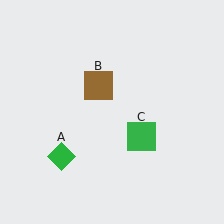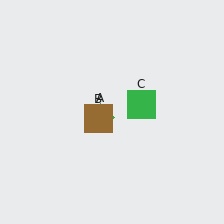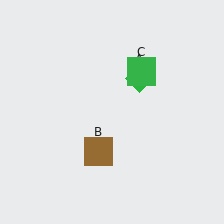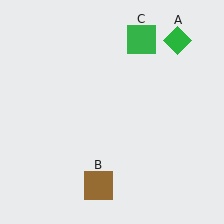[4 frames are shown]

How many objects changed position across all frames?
3 objects changed position: green diamond (object A), brown square (object B), green square (object C).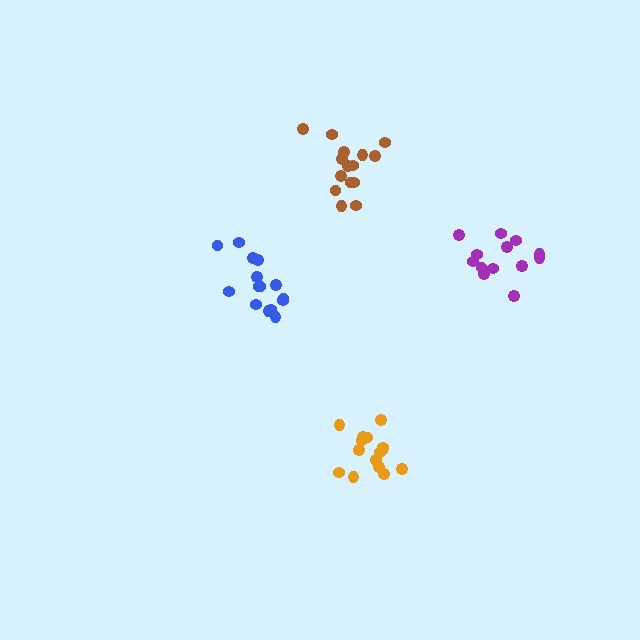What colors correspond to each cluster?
The clusters are colored: purple, brown, orange, blue.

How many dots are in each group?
Group 1: 13 dots, Group 2: 15 dots, Group 3: 15 dots, Group 4: 15 dots (58 total).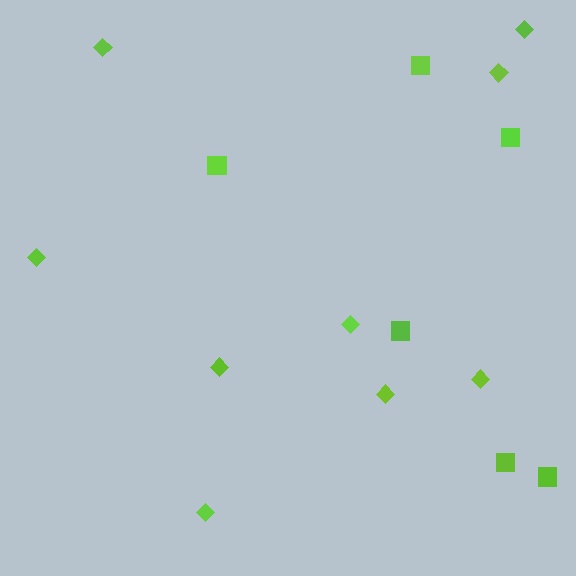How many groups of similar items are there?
There are 2 groups: one group of diamonds (9) and one group of squares (6).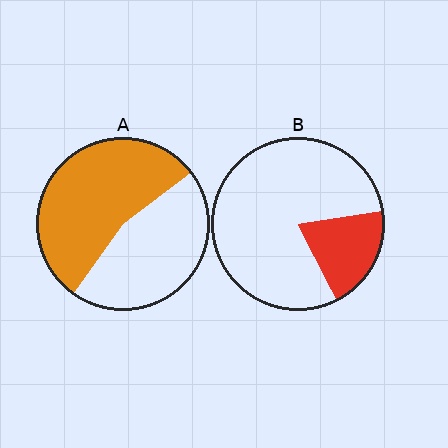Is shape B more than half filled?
No.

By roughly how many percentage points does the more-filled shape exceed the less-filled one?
By roughly 35 percentage points (A over B).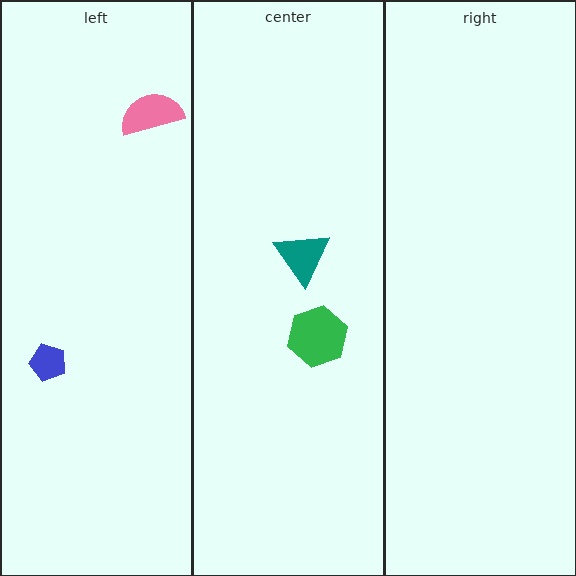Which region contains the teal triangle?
The center region.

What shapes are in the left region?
The blue pentagon, the pink semicircle.